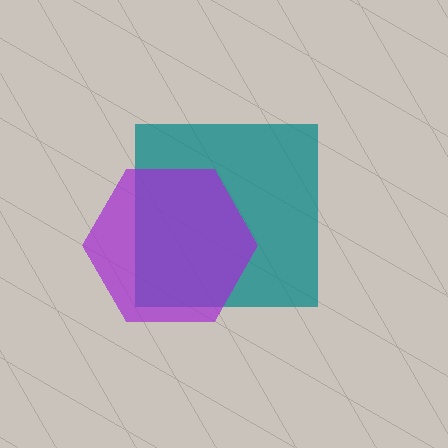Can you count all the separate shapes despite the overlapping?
Yes, there are 2 separate shapes.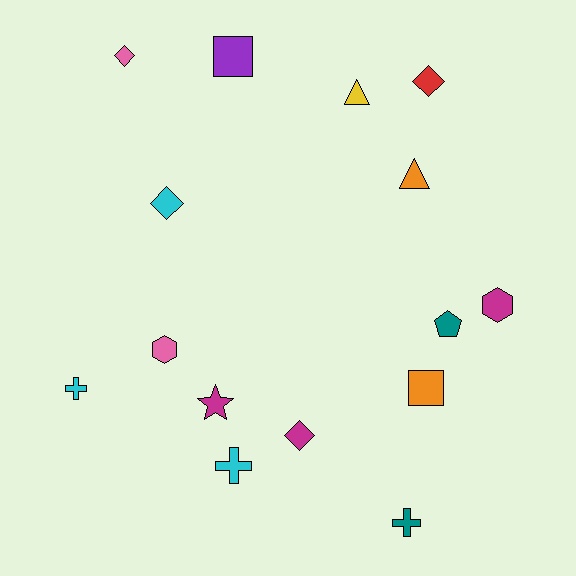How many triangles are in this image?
There are 2 triangles.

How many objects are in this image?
There are 15 objects.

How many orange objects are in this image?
There are 2 orange objects.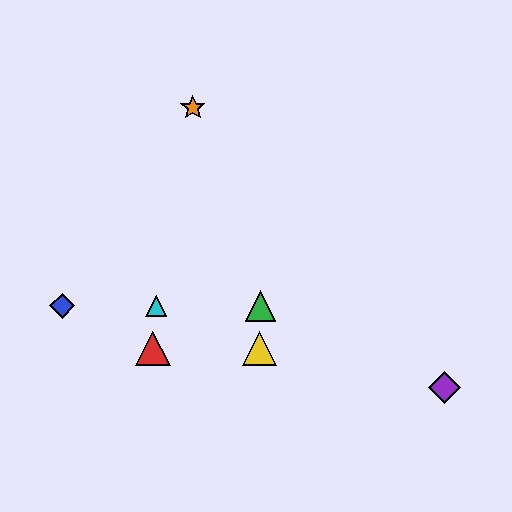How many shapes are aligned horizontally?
3 shapes (the blue diamond, the green triangle, the cyan triangle) are aligned horizontally.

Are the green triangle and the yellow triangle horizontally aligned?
No, the green triangle is at y≈306 and the yellow triangle is at y≈349.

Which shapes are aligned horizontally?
The blue diamond, the green triangle, the cyan triangle are aligned horizontally.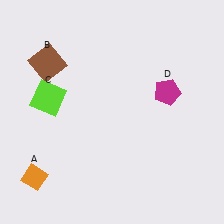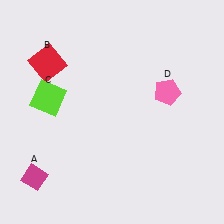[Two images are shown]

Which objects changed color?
A changed from orange to magenta. B changed from brown to red. D changed from magenta to pink.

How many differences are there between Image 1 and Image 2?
There are 3 differences between the two images.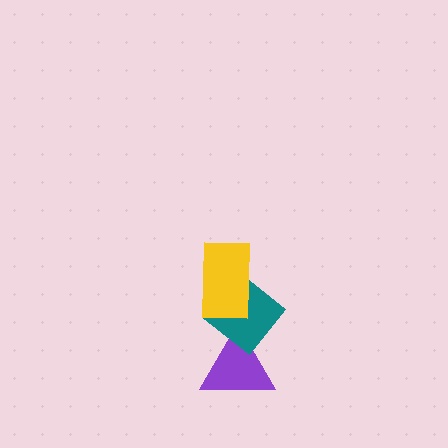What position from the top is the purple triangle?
The purple triangle is 3rd from the top.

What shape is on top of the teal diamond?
The yellow rectangle is on top of the teal diamond.